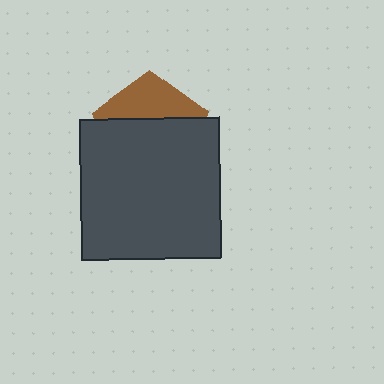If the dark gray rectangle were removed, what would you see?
You would see the complete brown pentagon.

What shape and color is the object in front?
The object in front is a dark gray rectangle.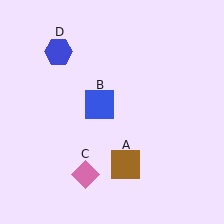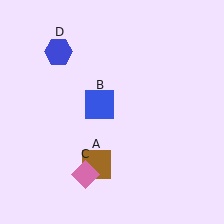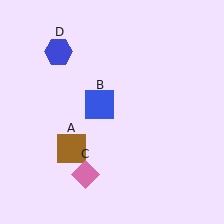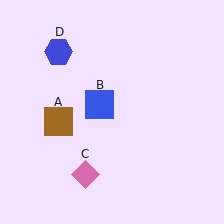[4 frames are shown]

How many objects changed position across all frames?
1 object changed position: brown square (object A).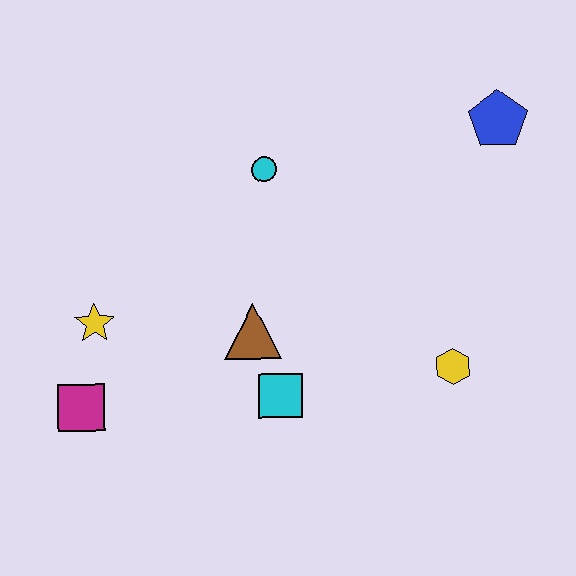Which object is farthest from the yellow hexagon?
The magenta square is farthest from the yellow hexagon.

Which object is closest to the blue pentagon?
The cyan circle is closest to the blue pentagon.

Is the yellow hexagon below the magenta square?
No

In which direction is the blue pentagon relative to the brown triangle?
The blue pentagon is to the right of the brown triangle.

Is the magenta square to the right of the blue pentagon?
No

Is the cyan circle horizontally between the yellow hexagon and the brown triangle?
Yes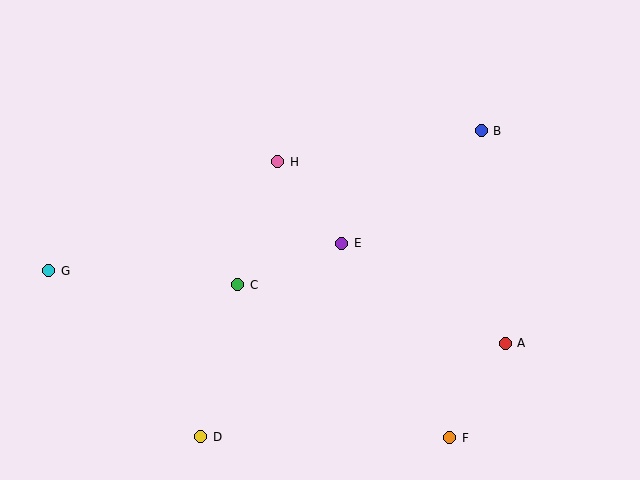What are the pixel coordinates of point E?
Point E is at (342, 243).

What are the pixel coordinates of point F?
Point F is at (450, 438).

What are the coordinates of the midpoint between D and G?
The midpoint between D and G is at (125, 354).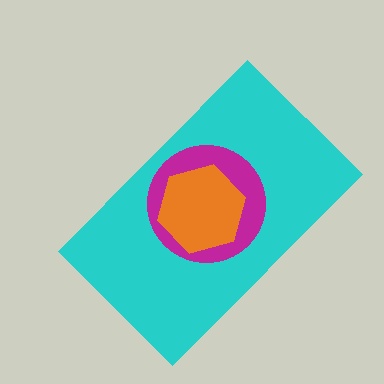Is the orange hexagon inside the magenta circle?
Yes.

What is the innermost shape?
The orange hexagon.